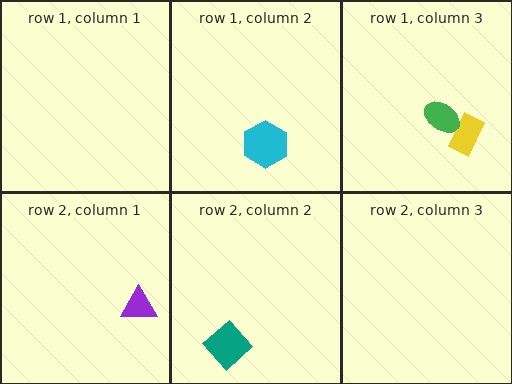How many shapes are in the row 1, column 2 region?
1.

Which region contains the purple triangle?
The row 2, column 1 region.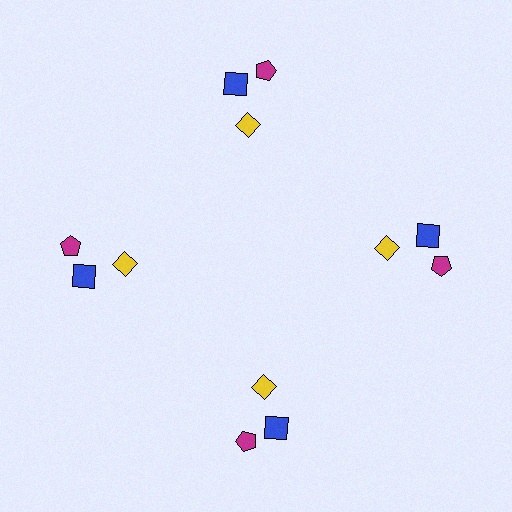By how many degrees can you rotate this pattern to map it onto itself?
The pattern maps onto itself every 90 degrees of rotation.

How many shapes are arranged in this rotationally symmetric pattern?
There are 12 shapes, arranged in 4 groups of 3.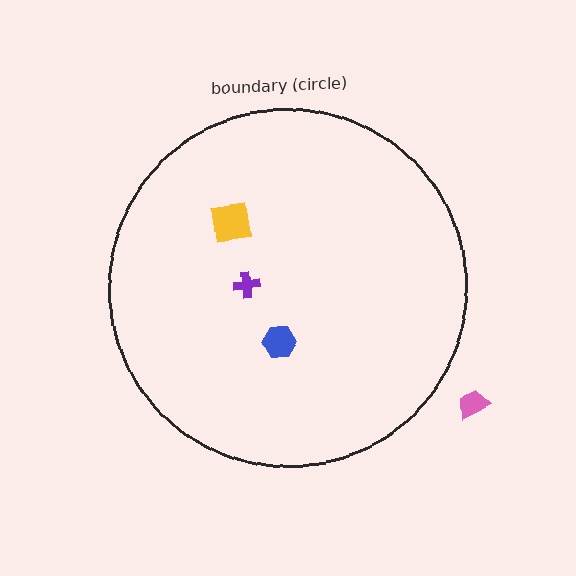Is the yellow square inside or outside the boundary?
Inside.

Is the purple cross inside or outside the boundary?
Inside.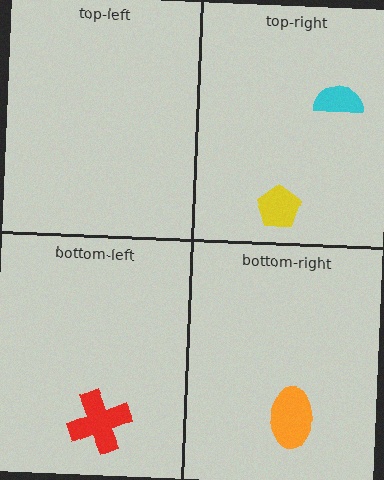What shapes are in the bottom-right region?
The orange ellipse.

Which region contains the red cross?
The bottom-left region.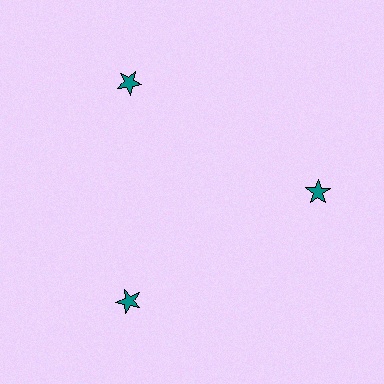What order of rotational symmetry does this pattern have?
This pattern has 3-fold rotational symmetry.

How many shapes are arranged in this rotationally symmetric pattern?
There are 3 shapes, arranged in 3 groups of 1.